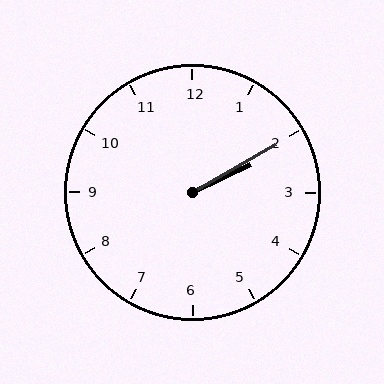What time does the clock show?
2:10.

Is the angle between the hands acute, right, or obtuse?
It is acute.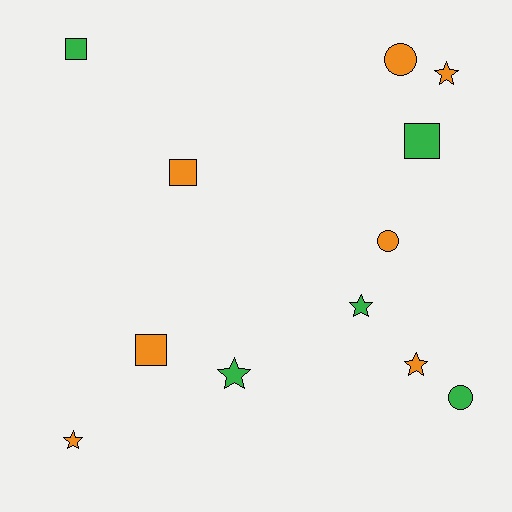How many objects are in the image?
There are 12 objects.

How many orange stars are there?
There are 3 orange stars.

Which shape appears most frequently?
Star, with 5 objects.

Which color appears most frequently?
Orange, with 7 objects.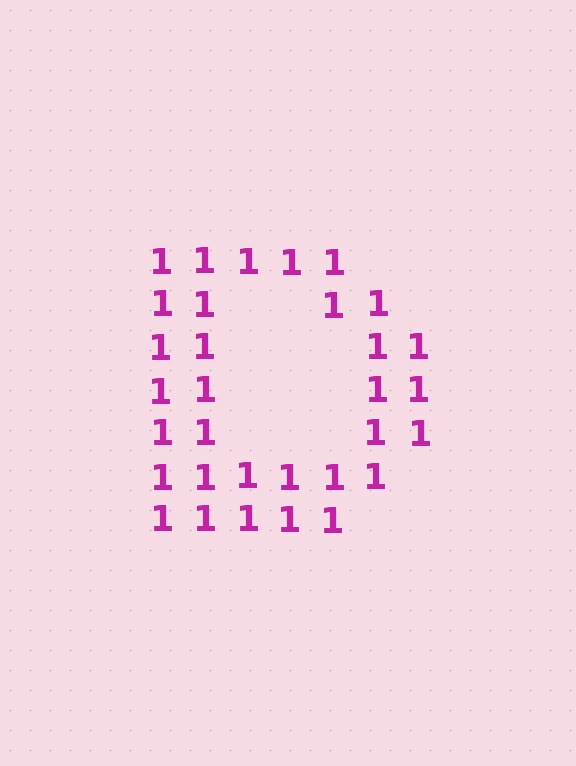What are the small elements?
The small elements are digit 1's.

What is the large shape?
The large shape is the letter D.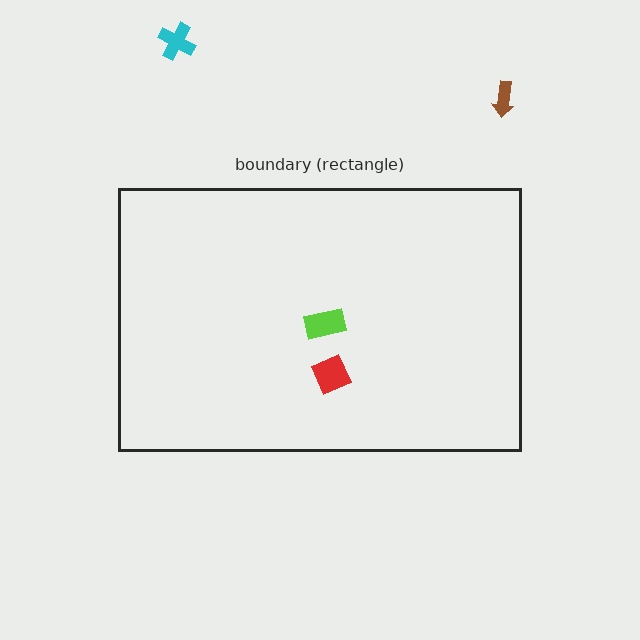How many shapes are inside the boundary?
2 inside, 2 outside.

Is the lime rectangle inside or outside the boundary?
Inside.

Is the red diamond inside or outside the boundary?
Inside.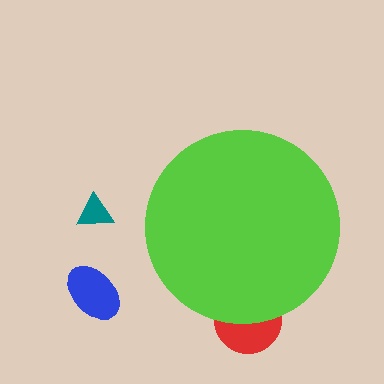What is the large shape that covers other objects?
A lime circle.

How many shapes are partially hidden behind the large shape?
1 shape is partially hidden.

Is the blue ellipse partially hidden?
No, the blue ellipse is fully visible.